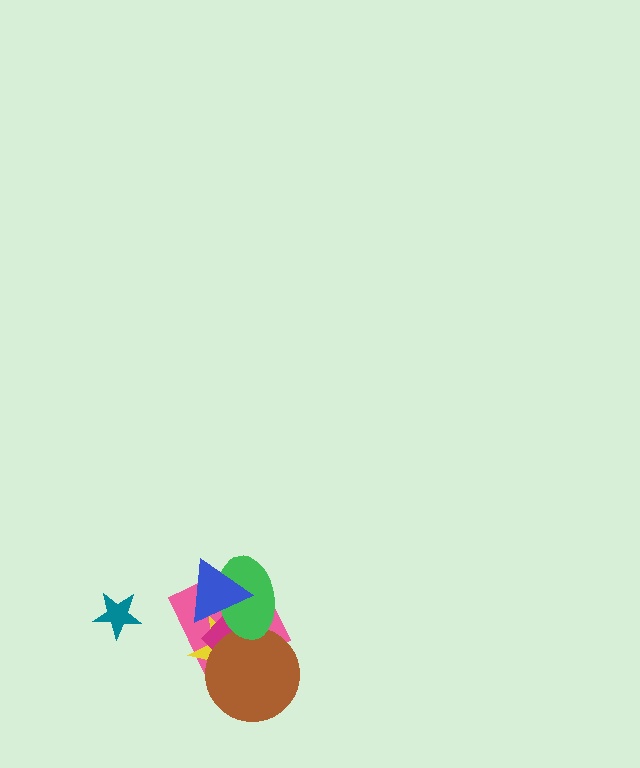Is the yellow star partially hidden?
Yes, it is partially covered by another shape.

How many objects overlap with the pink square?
5 objects overlap with the pink square.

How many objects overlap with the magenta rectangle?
5 objects overlap with the magenta rectangle.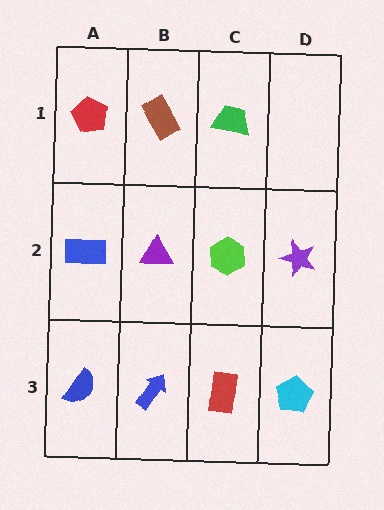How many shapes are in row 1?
3 shapes.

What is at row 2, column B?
A purple triangle.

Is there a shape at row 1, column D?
No, that cell is empty.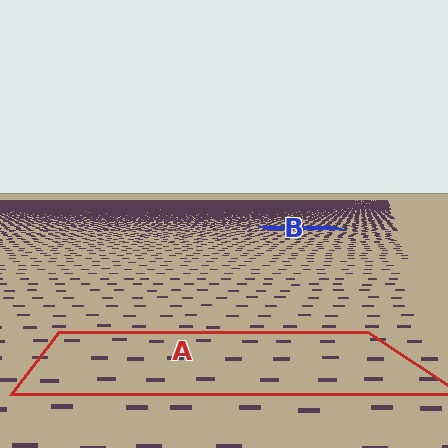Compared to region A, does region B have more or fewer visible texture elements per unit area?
Region B has more texture elements per unit area — they are packed more densely because it is farther away.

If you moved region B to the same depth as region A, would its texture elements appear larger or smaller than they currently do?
They would appear larger. At a closer depth, the same texture elements are projected at a bigger on-screen size.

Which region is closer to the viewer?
Region A is closer. The texture elements there are larger and more spread out.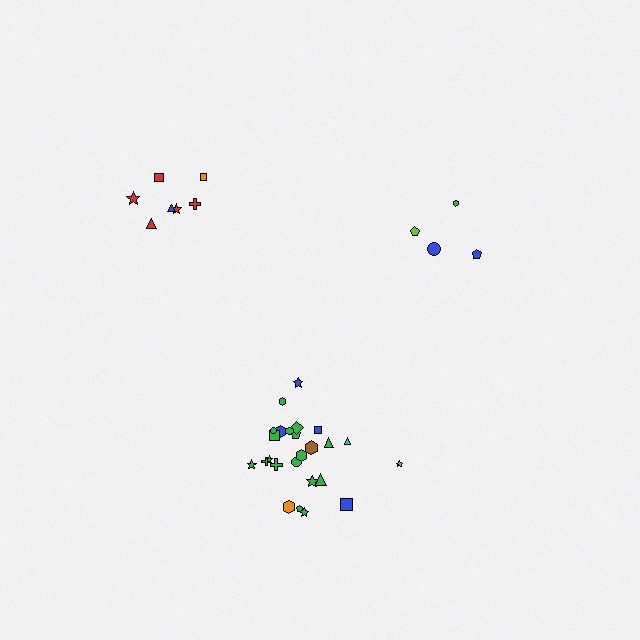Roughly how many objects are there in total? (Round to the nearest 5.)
Roughly 35 objects in total.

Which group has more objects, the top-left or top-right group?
The top-left group.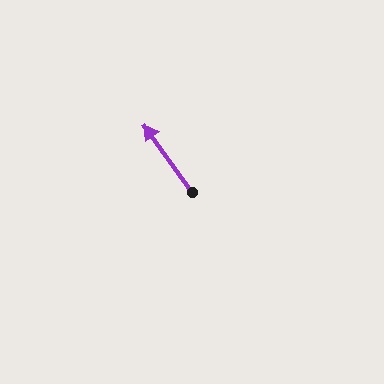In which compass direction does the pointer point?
Northwest.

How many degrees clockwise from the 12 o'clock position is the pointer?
Approximately 325 degrees.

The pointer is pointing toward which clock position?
Roughly 11 o'clock.